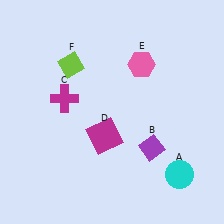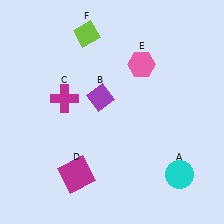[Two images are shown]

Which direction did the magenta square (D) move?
The magenta square (D) moved down.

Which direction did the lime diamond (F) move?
The lime diamond (F) moved up.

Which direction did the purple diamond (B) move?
The purple diamond (B) moved left.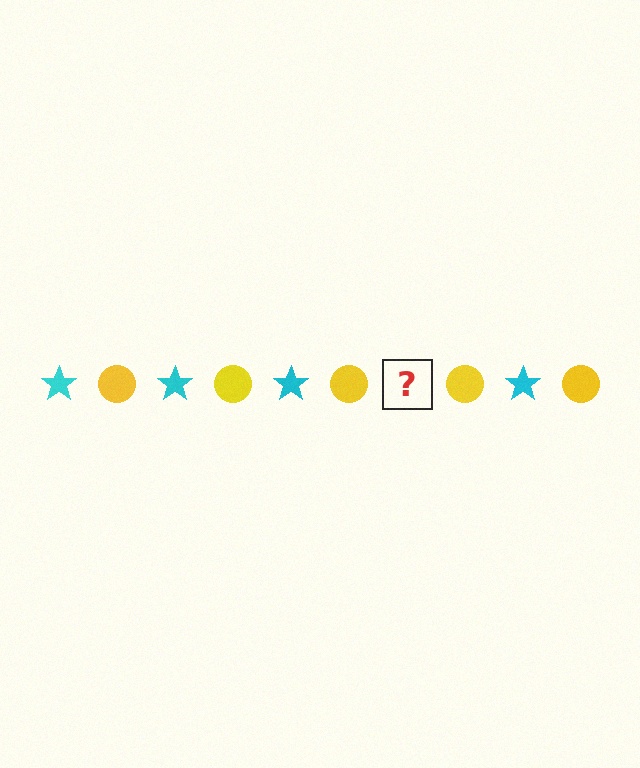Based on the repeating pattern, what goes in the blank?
The blank should be a cyan star.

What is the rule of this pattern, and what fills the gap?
The rule is that the pattern alternates between cyan star and yellow circle. The gap should be filled with a cyan star.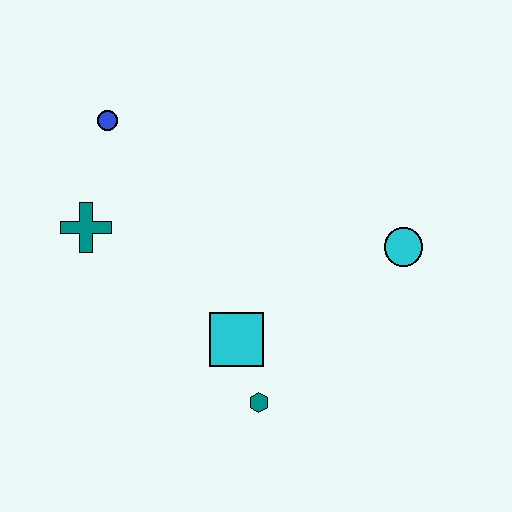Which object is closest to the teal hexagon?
The cyan square is closest to the teal hexagon.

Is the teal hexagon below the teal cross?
Yes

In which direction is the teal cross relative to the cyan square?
The teal cross is to the left of the cyan square.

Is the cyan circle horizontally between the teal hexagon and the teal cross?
No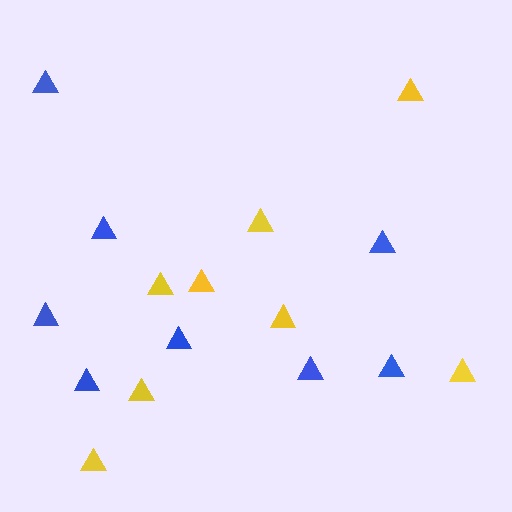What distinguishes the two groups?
There are 2 groups: one group of yellow triangles (8) and one group of blue triangles (8).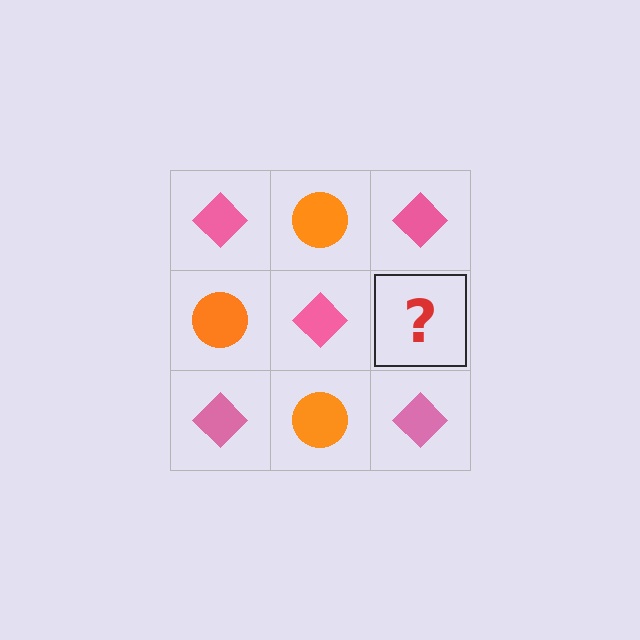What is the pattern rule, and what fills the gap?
The rule is that it alternates pink diamond and orange circle in a checkerboard pattern. The gap should be filled with an orange circle.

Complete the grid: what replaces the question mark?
The question mark should be replaced with an orange circle.